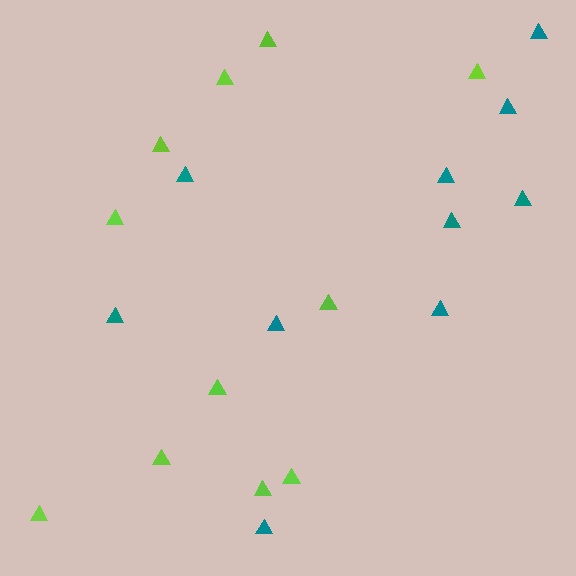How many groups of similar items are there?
There are 2 groups: one group of teal triangles (10) and one group of lime triangles (11).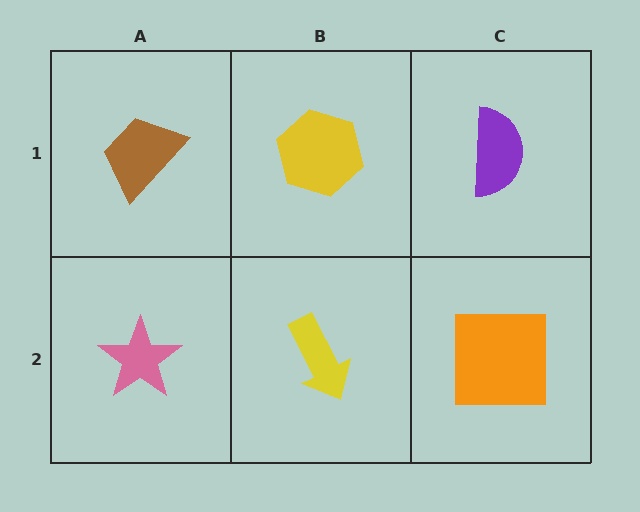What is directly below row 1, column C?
An orange square.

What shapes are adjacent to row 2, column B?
A yellow hexagon (row 1, column B), a pink star (row 2, column A), an orange square (row 2, column C).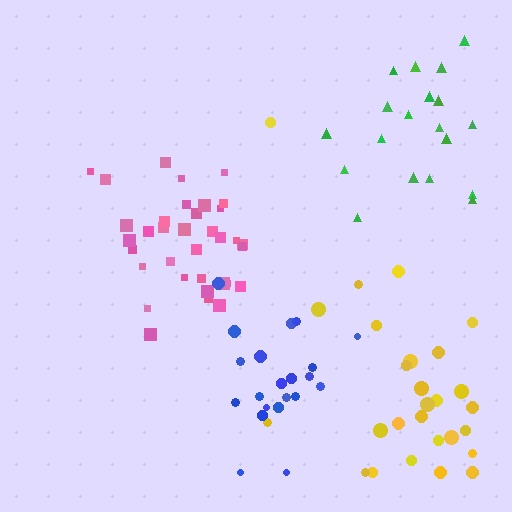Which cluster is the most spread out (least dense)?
Yellow.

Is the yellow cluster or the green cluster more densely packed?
Green.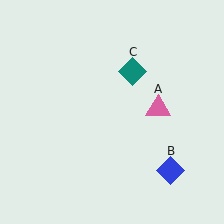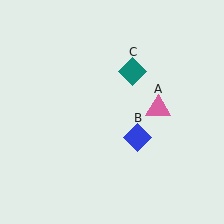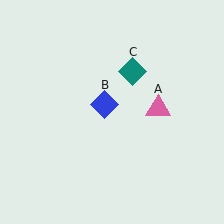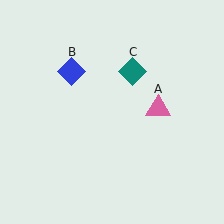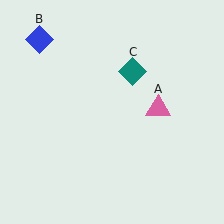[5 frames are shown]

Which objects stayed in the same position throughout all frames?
Pink triangle (object A) and teal diamond (object C) remained stationary.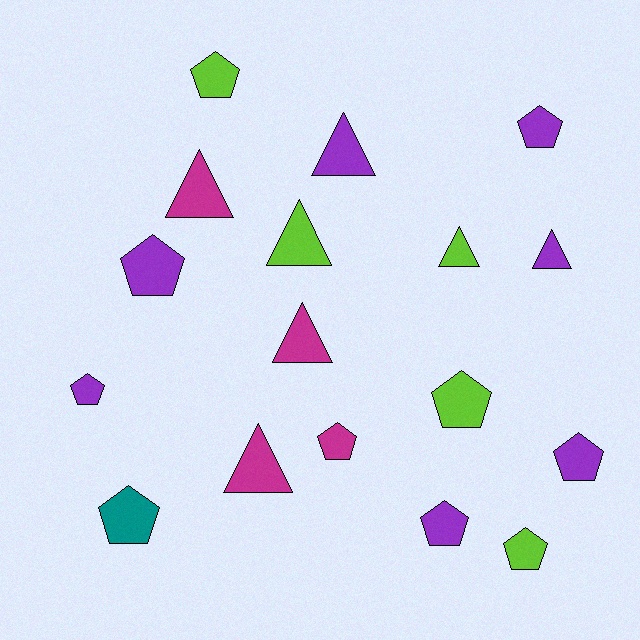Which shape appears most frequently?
Pentagon, with 10 objects.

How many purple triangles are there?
There are 2 purple triangles.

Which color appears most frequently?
Purple, with 7 objects.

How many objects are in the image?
There are 17 objects.